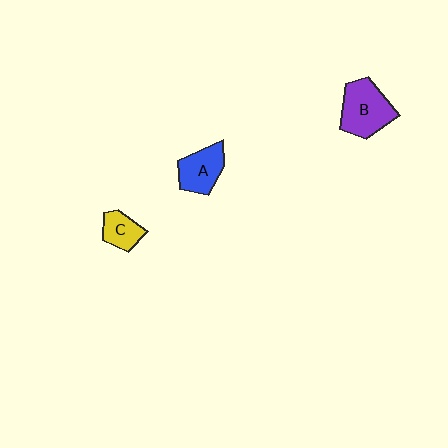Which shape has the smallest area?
Shape C (yellow).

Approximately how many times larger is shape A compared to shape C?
Approximately 1.4 times.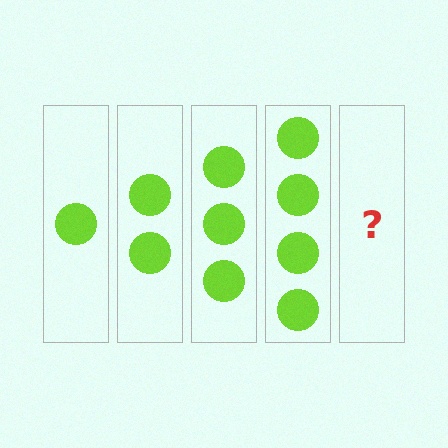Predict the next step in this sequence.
The next step is 5 circles.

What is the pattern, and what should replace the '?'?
The pattern is that each step adds one more circle. The '?' should be 5 circles.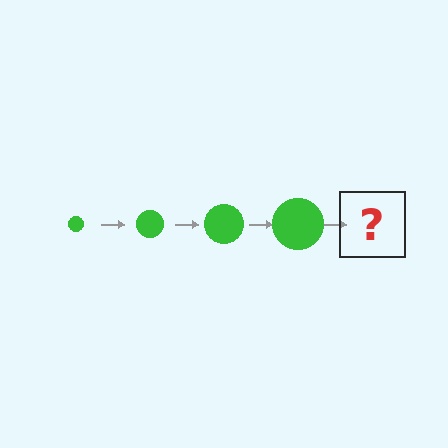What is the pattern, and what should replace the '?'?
The pattern is that the circle gets progressively larger each step. The '?' should be a green circle, larger than the previous one.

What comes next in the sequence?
The next element should be a green circle, larger than the previous one.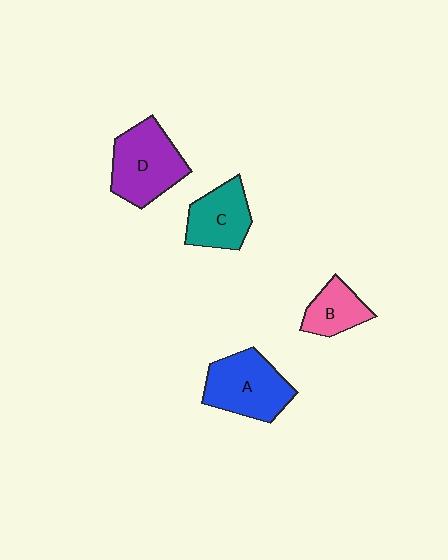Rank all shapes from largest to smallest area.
From largest to smallest: D (purple), A (blue), C (teal), B (pink).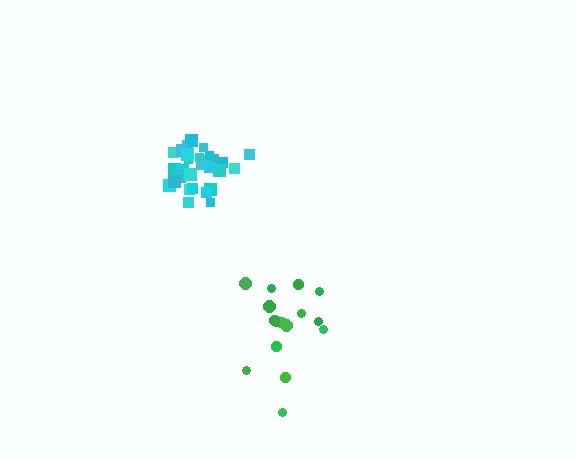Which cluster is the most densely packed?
Cyan.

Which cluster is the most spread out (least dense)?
Green.